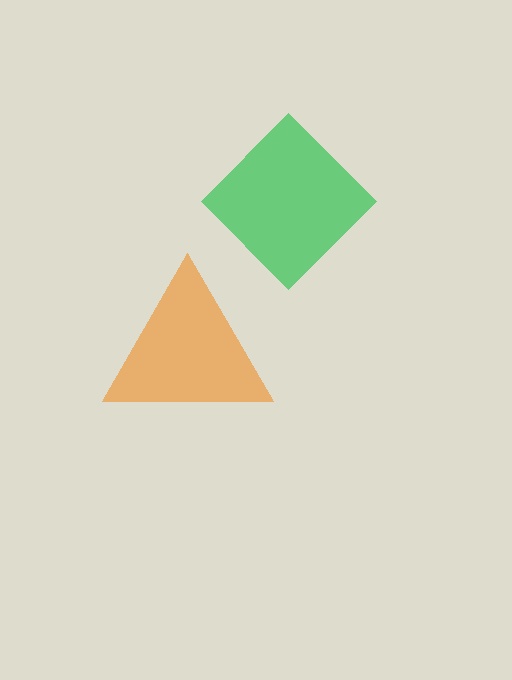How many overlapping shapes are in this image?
There are 2 overlapping shapes in the image.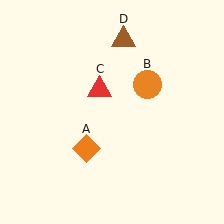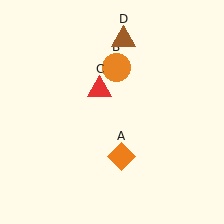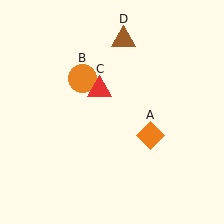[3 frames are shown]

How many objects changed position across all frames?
2 objects changed position: orange diamond (object A), orange circle (object B).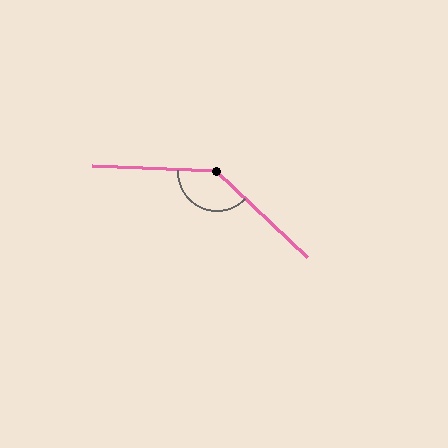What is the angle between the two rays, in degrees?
Approximately 139 degrees.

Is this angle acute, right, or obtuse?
It is obtuse.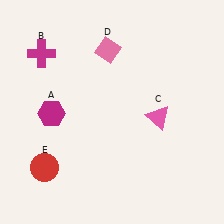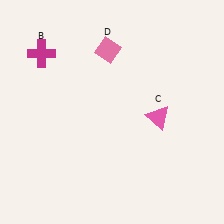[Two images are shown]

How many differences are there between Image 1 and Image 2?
There are 2 differences between the two images.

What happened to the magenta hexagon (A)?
The magenta hexagon (A) was removed in Image 2. It was in the bottom-left area of Image 1.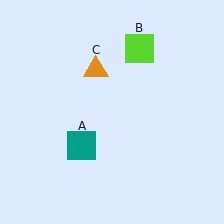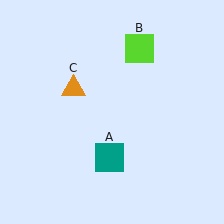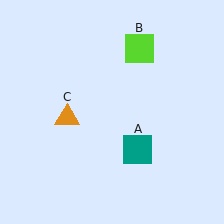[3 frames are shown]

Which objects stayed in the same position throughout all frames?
Lime square (object B) remained stationary.